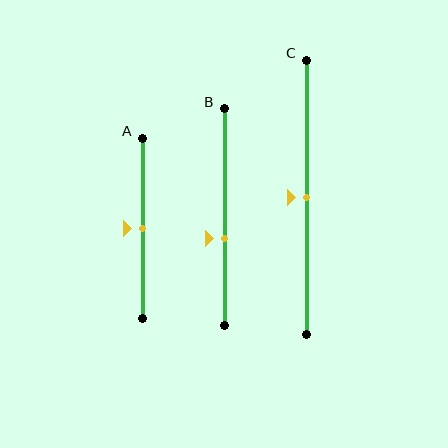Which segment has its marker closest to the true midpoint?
Segment A has its marker closest to the true midpoint.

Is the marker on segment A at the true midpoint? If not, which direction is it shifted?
Yes, the marker on segment A is at the true midpoint.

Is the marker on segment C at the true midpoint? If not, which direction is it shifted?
Yes, the marker on segment C is at the true midpoint.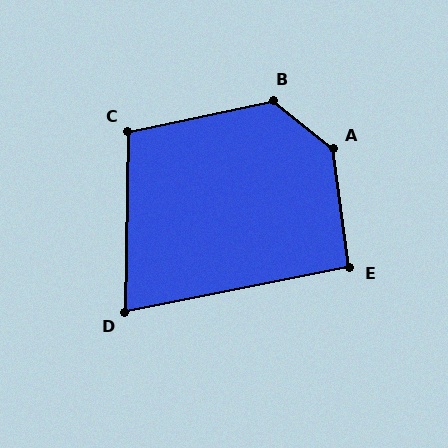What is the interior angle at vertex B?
Approximately 129 degrees (obtuse).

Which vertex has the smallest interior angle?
D, at approximately 78 degrees.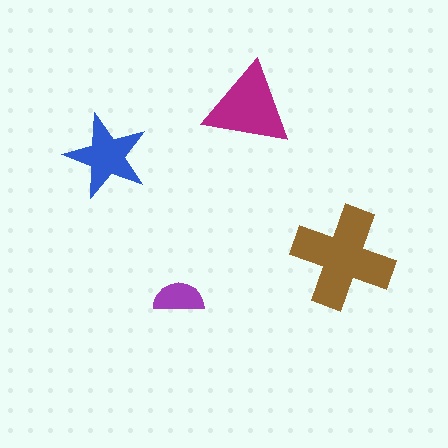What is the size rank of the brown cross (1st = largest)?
1st.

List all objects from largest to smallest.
The brown cross, the magenta triangle, the blue star, the purple semicircle.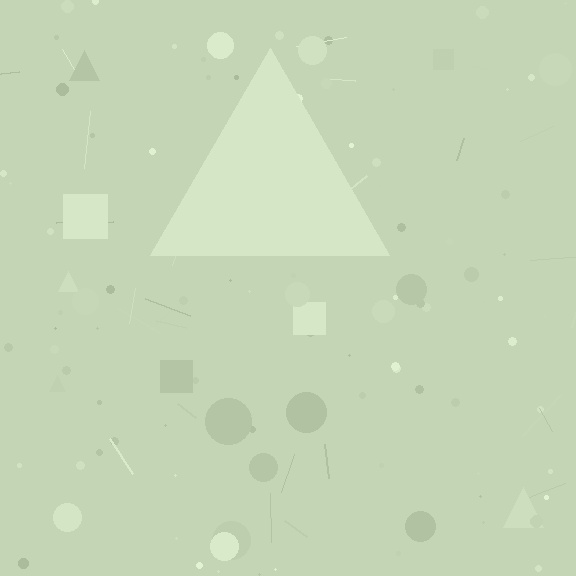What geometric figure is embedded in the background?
A triangle is embedded in the background.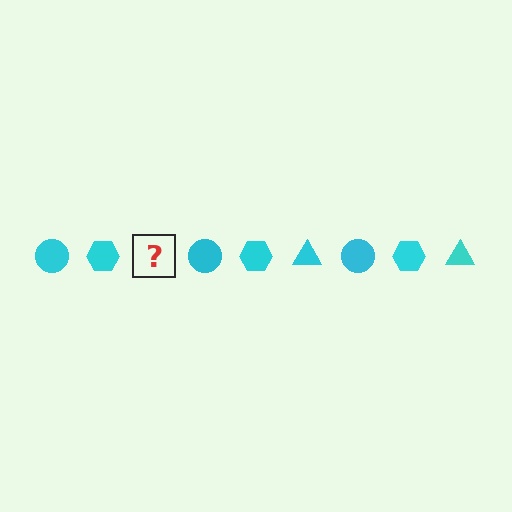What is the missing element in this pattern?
The missing element is a cyan triangle.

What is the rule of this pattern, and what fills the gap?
The rule is that the pattern cycles through circle, hexagon, triangle shapes in cyan. The gap should be filled with a cyan triangle.